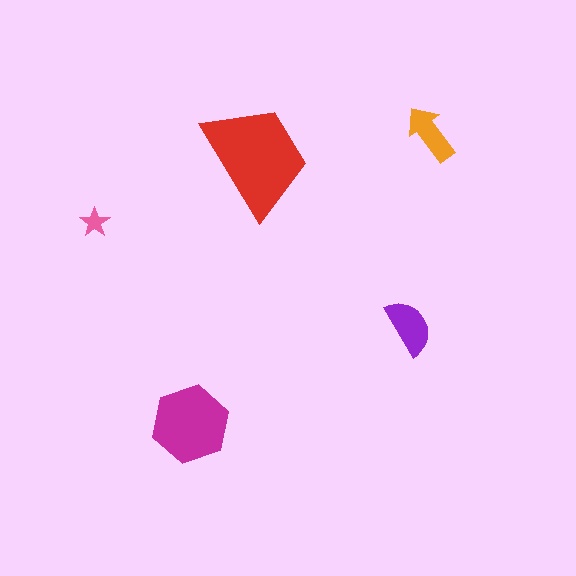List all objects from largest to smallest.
The red trapezoid, the magenta hexagon, the purple semicircle, the orange arrow, the pink star.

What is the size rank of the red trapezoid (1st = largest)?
1st.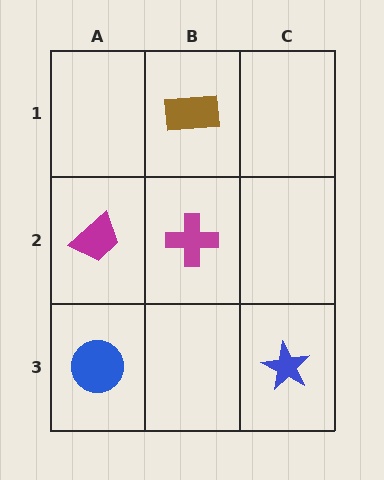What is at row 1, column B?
A brown rectangle.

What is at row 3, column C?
A blue star.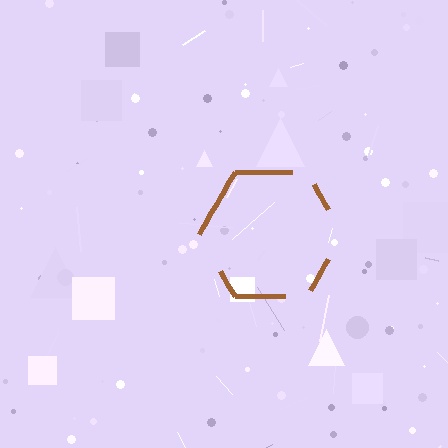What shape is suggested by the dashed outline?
The dashed outline suggests a hexagon.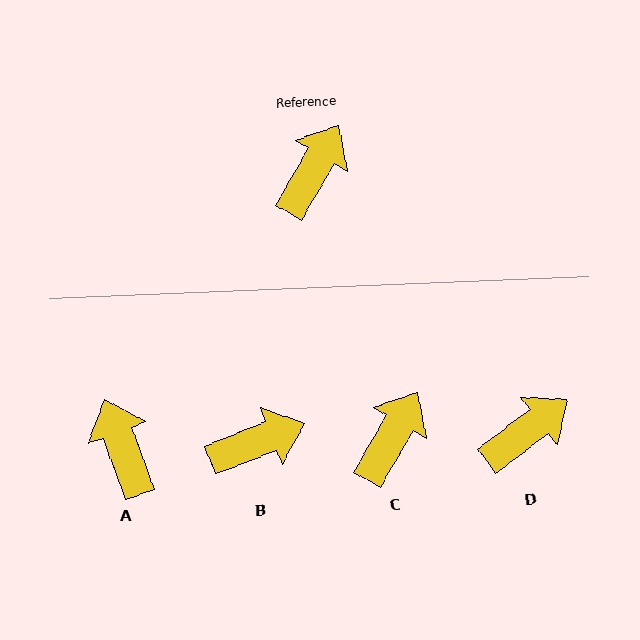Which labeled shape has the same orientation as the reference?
C.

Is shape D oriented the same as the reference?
No, it is off by about 23 degrees.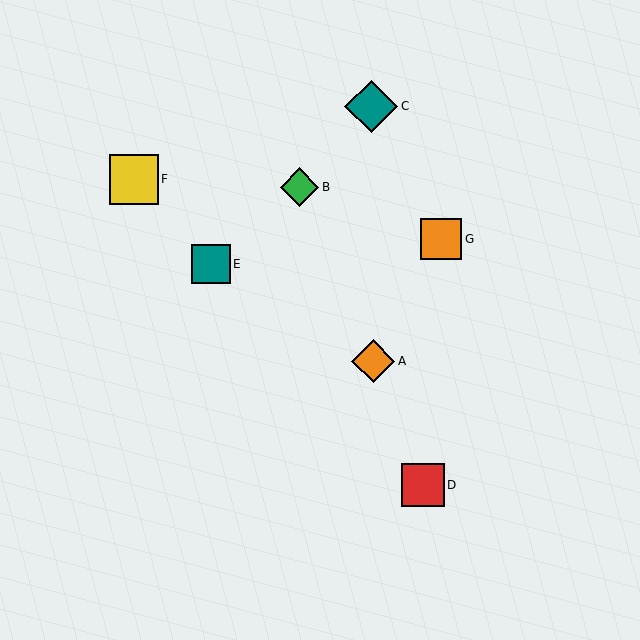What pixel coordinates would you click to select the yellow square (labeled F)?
Click at (134, 179) to select the yellow square F.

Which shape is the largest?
The teal diamond (labeled C) is the largest.